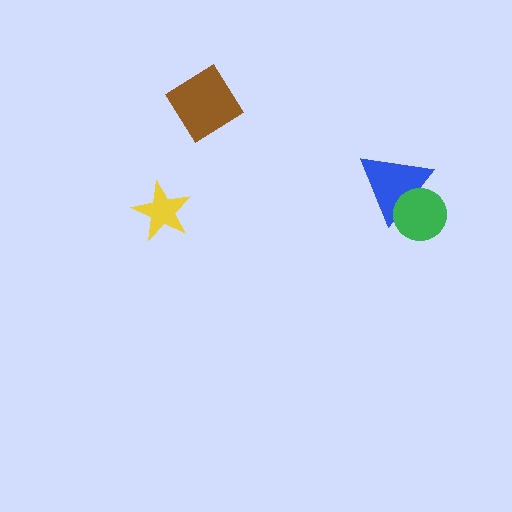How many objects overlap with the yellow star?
0 objects overlap with the yellow star.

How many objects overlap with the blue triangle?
1 object overlaps with the blue triangle.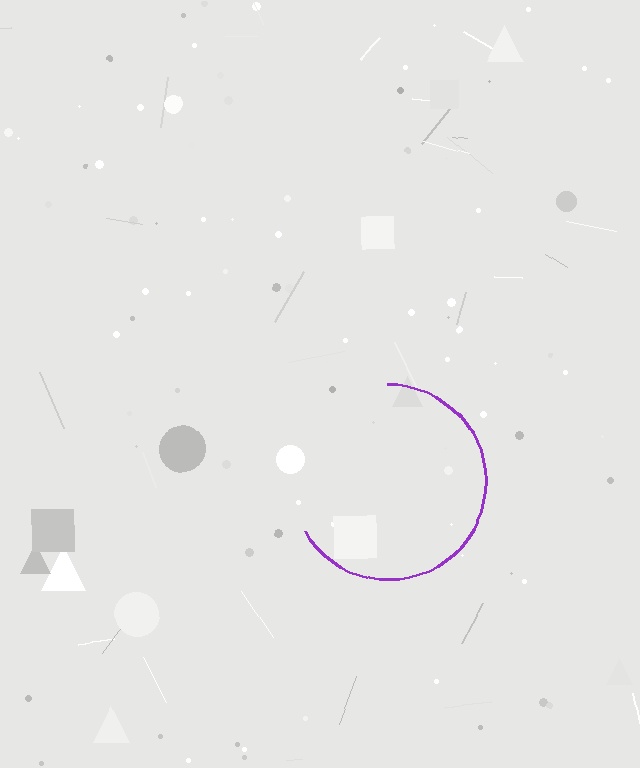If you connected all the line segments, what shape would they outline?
They would outline a circle.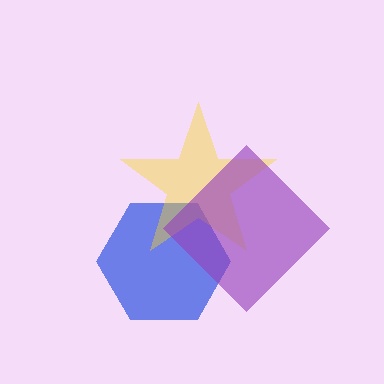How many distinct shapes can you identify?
There are 3 distinct shapes: a blue hexagon, a yellow star, a purple diamond.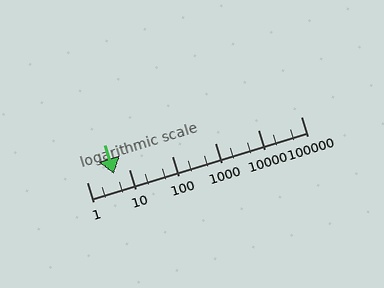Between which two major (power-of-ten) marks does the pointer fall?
The pointer is between 1 and 10.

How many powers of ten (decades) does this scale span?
The scale spans 5 decades, from 1 to 100000.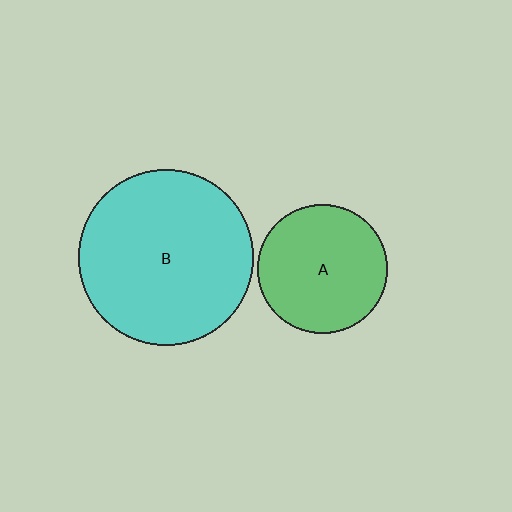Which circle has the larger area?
Circle B (cyan).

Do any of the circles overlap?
No, none of the circles overlap.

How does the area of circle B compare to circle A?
Approximately 1.8 times.